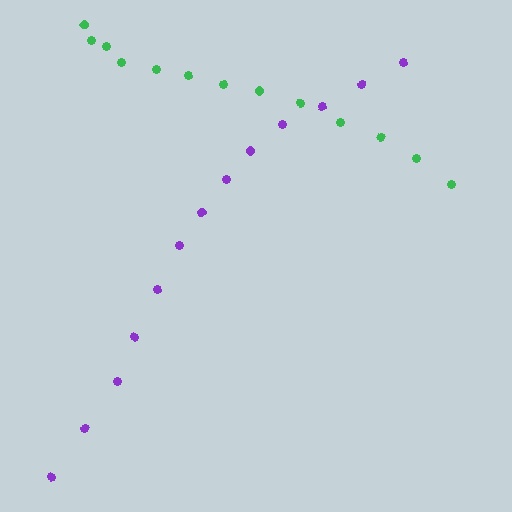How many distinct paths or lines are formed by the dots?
There are 2 distinct paths.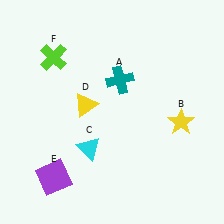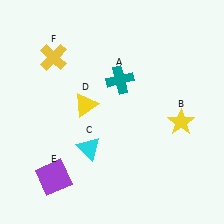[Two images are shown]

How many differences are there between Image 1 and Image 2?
There is 1 difference between the two images.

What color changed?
The cross (F) changed from lime in Image 1 to yellow in Image 2.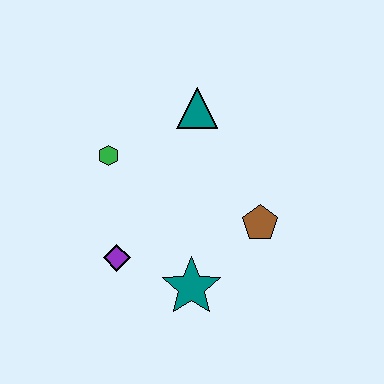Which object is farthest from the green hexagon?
The brown pentagon is farthest from the green hexagon.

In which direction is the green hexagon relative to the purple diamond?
The green hexagon is above the purple diamond.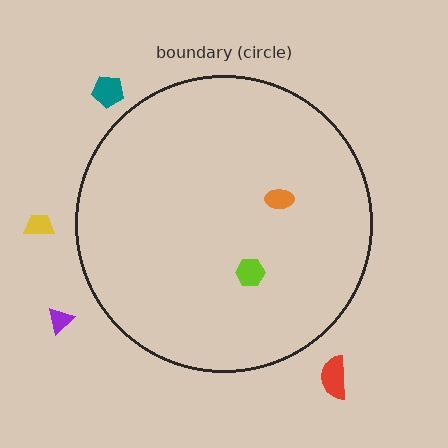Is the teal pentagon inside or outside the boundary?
Outside.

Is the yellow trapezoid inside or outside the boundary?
Outside.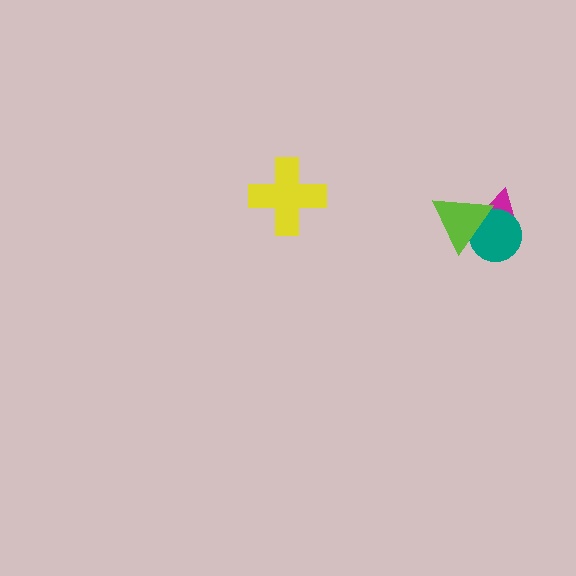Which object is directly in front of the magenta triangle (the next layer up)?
The teal circle is directly in front of the magenta triangle.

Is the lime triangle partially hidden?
No, no other shape covers it.